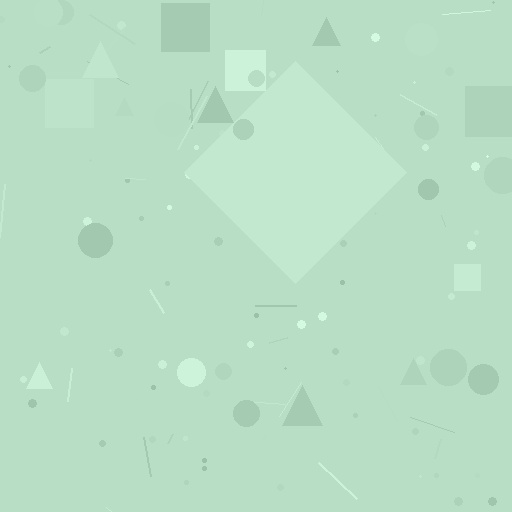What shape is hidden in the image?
A diamond is hidden in the image.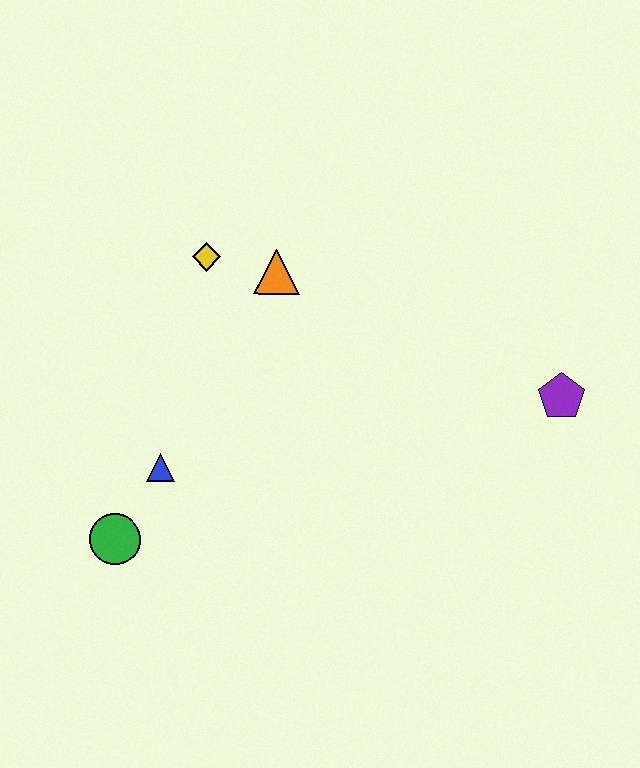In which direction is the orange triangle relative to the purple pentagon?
The orange triangle is to the left of the purple pentagon.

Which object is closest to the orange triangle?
The yellow diamond is closest to the orange triangle.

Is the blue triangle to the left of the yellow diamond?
Yes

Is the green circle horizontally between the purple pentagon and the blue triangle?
No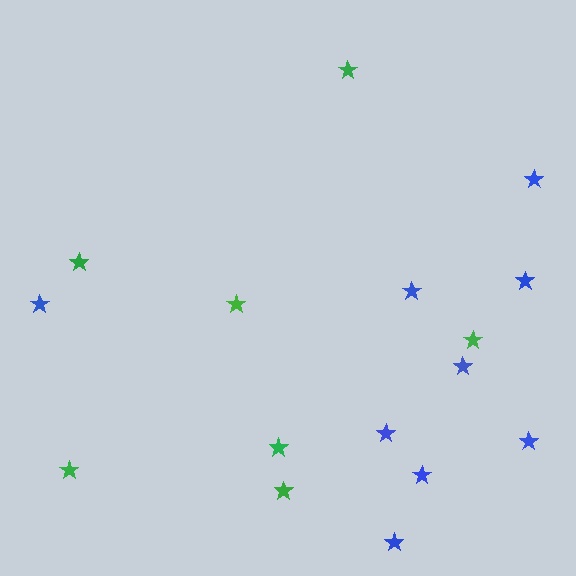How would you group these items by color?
There are 2 groups: one group of green stars (7) and one group of blue stars (9).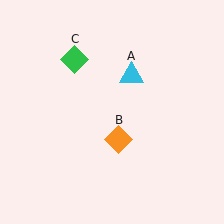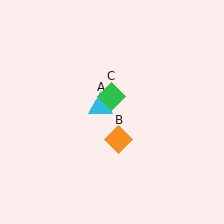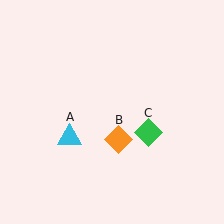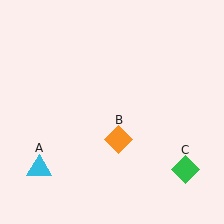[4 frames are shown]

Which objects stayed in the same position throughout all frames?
Orange diamond (object B) remained stationary.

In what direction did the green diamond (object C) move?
The green diamond (object C) moved down and to the right.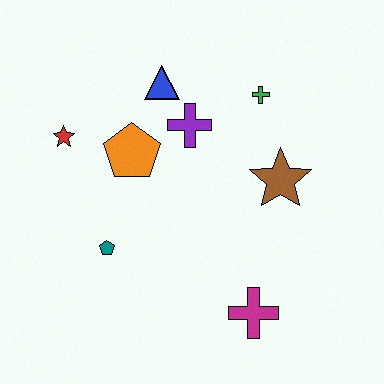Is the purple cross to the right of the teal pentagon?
Yes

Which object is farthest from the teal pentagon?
The green cross is farthest from the teal pentagon.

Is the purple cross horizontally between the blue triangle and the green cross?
Yes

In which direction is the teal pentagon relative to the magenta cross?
The teal pentagon is to the left of the magenta cross.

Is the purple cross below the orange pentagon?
No